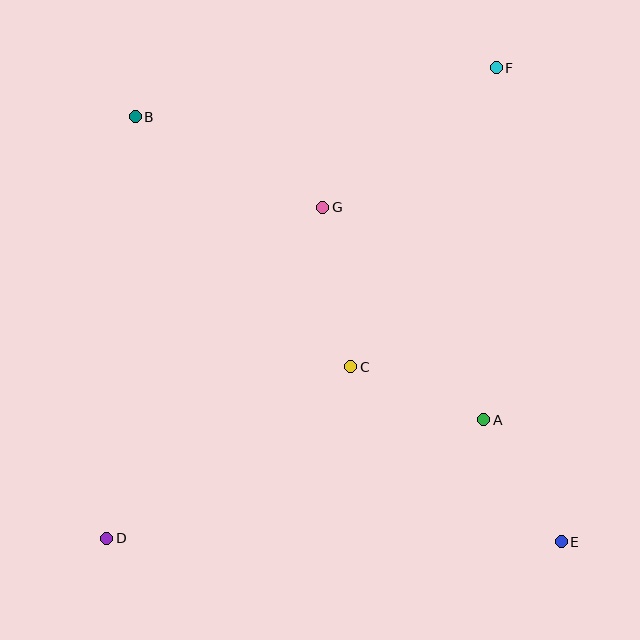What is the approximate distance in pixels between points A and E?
The distance between A and E is approximately 145 pixels.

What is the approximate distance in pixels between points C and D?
The distance between C and D is approximately 298 pixels.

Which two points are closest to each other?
Points A and C are closest to each other.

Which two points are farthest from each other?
Points D and F are farthest from each other.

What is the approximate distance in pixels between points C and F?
The distance between C and F is approximately 333 pixels.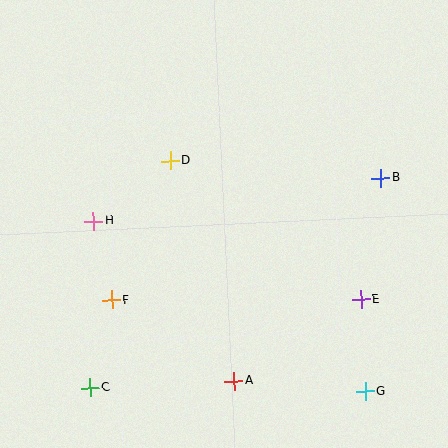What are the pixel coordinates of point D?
Point D is at (170, 161).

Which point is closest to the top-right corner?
Point B is closest to the top-right corner.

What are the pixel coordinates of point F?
Point F is at (112, 300).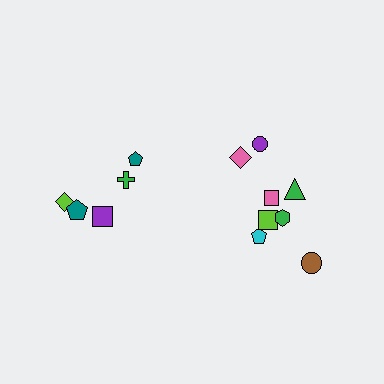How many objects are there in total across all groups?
There are 13 objects.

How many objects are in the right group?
There are 8 objects.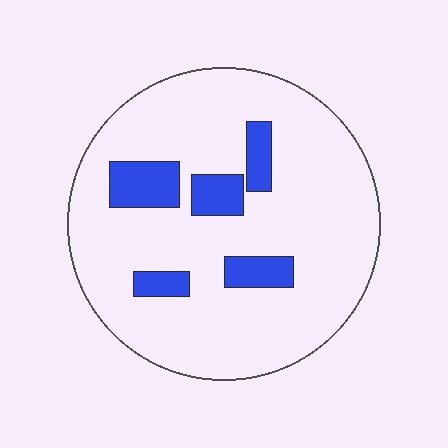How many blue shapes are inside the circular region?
5.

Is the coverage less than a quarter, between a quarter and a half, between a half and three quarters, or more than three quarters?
Less than a quarter.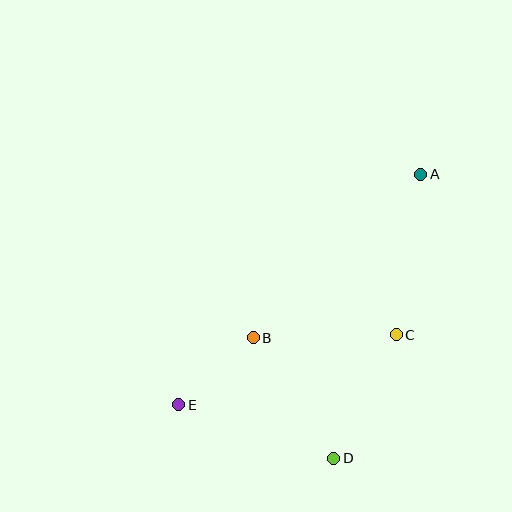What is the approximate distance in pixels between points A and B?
The distance between A and B is approximately 234 pixels.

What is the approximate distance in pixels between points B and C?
The distance between B and C is approximately 143 pixels.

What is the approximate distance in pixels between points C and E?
The distance between C and E is approximately 228 pixels.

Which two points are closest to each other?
Points B and E are closest to each other.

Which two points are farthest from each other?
Points A and E are farthest from each other.